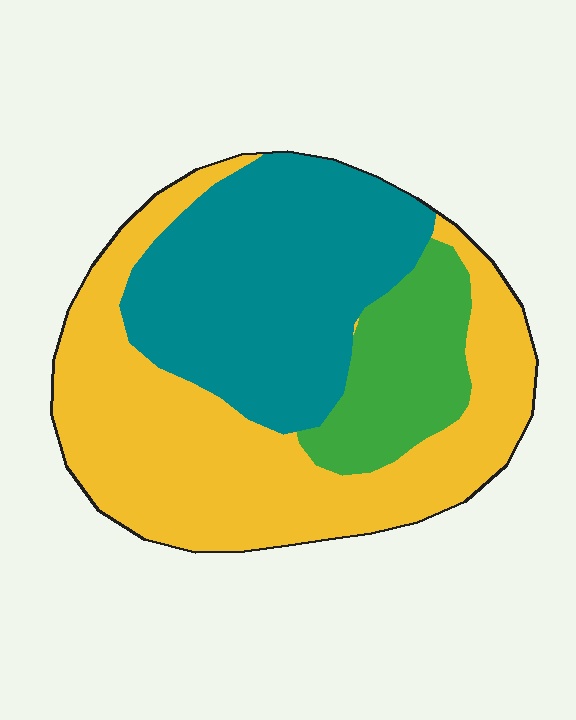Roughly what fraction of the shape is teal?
Teal covers about 35% of the shape.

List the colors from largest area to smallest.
From largest to smallest: yellow, teal, green.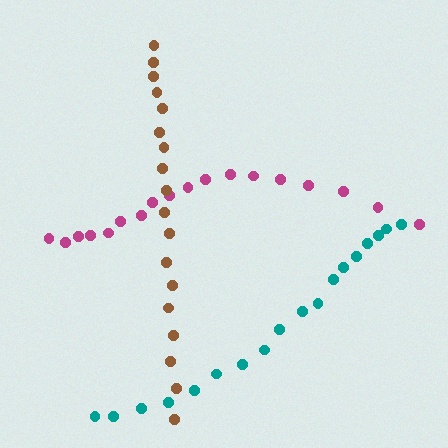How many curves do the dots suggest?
There are 3 distinct paths.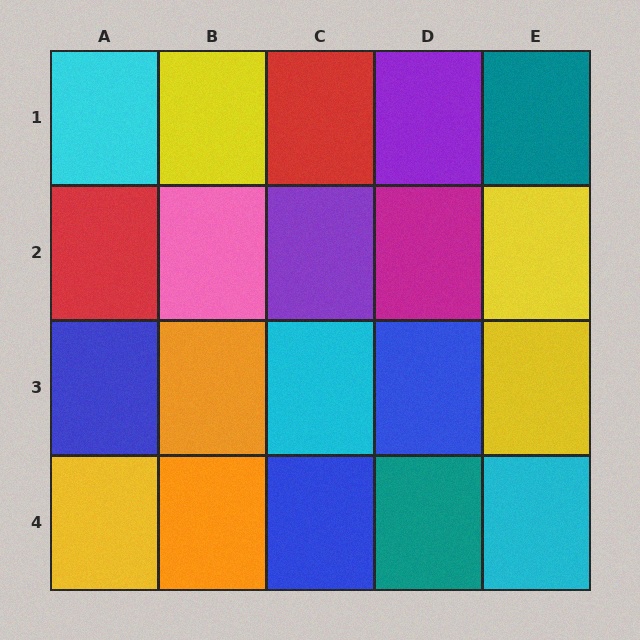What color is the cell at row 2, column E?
Yellow.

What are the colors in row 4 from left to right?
Yellow, orange, blue, teal, cyan.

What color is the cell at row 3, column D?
Blue.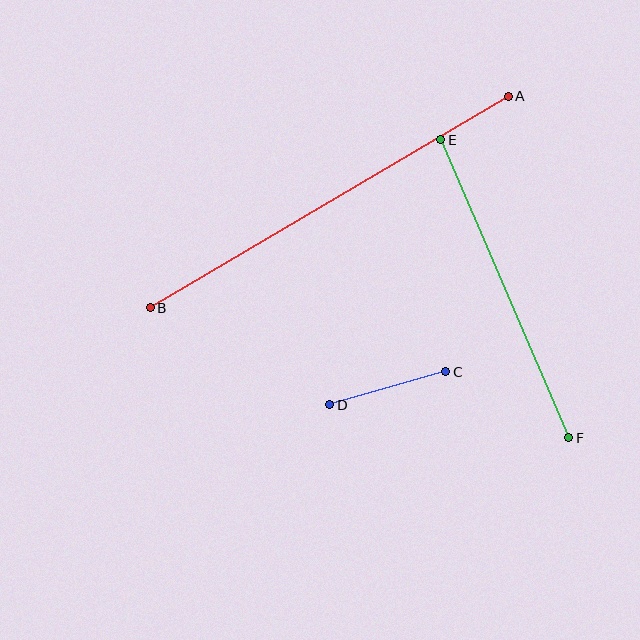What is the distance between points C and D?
The distance is approximately 121 pixels.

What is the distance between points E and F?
The distance is approximately 324 pixels.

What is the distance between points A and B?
The distance is approximately 416 pixels.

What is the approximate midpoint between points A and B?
The midpoint is at approximately (329, 202) pixels.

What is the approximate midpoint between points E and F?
The midpoint is at approximately (505, 289) pixels.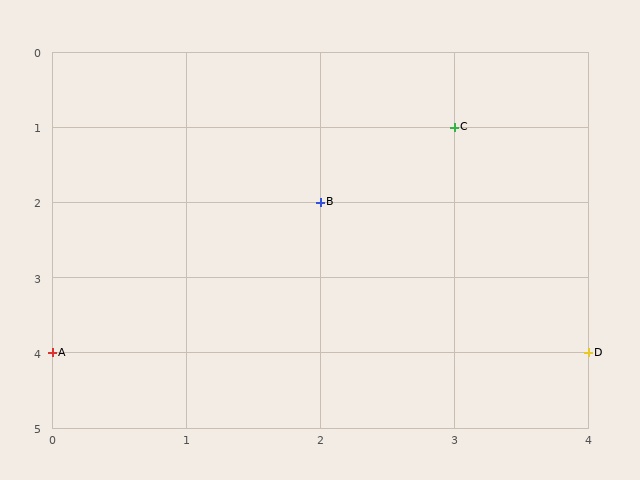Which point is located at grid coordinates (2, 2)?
Point B is at (2, 2).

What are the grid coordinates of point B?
Point B is at grid coordinates (2, 2).